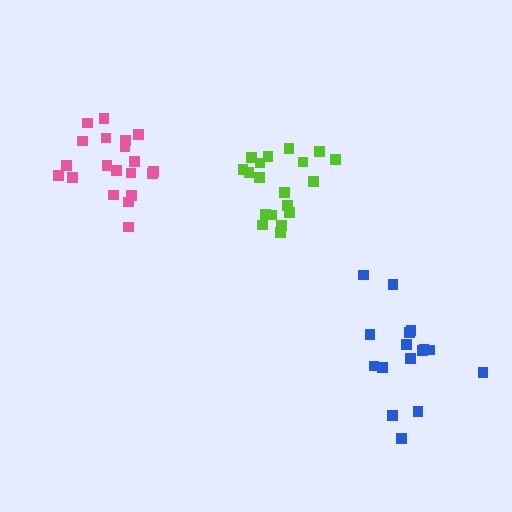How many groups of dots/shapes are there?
There are 3 groups.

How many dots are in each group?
Group 1: 20 dots, Group 2: 19 dots, Group 3: 16 dots (55 total).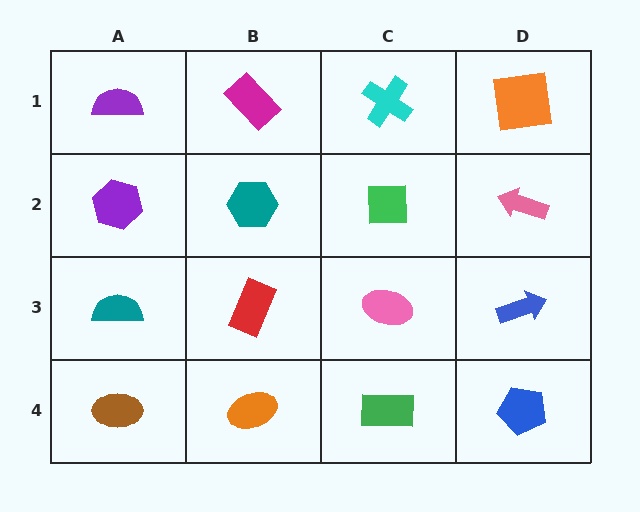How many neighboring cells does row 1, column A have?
2.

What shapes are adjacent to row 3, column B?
A teal hexagon (row 2, column B), an orange ellipse (row 4, column B), a teal semicircle (row 3, column A), a pink ellipse (row 3, column C).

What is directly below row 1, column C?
A green square.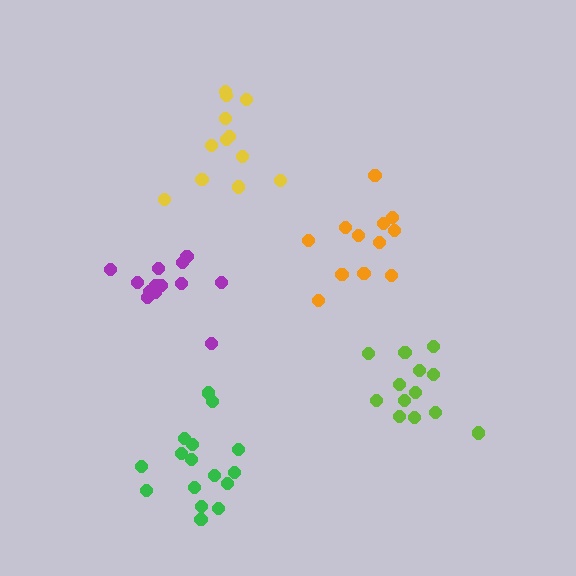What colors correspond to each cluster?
The clusters are colored: purple, orange, lime, green, yellow.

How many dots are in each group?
Group 1: 13 dots, Group 2: 12 dots, Group 3: 13 dots, Group 4: 16 dots, Group 5: 12 dots (66 total).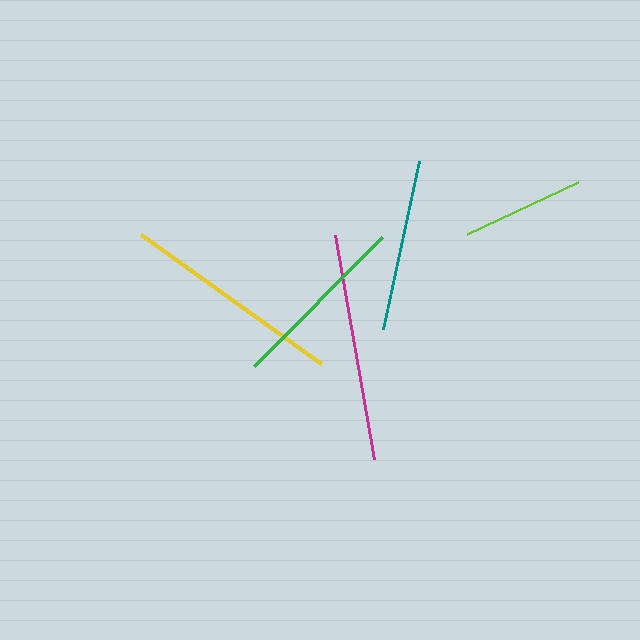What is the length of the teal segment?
The teal segment is approximately 171 pixels long.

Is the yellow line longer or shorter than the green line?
The yellow line is longer than the green line.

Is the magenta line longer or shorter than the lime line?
The magenta line is longer than the lime line.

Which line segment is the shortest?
The lime line is the shortest at approximately 122 pixels.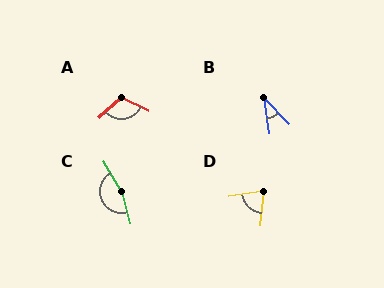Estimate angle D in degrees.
Approximately 76 degrees.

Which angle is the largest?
C, at approximately 164 degrees.